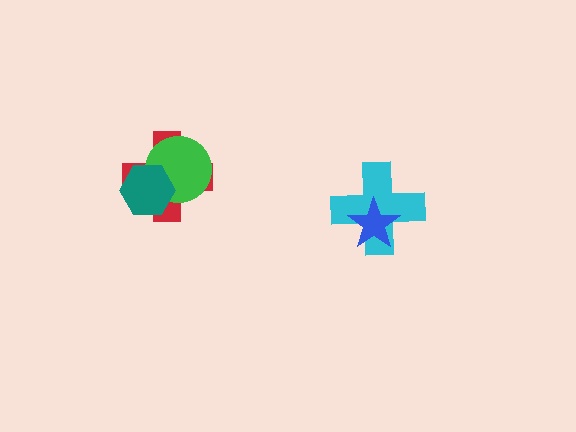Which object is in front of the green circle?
The teal hexagon is in front of the green circle.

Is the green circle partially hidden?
Yes, it is partially covered by another shape.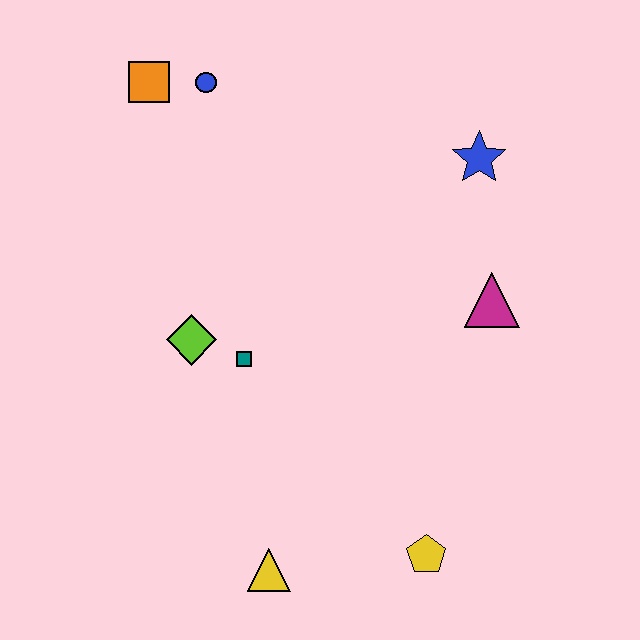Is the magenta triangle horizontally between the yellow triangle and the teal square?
No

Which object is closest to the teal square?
The lime diamond is closest to the teal square.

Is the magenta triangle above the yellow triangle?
Yes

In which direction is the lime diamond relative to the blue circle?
The lime diamond is below the blue circle.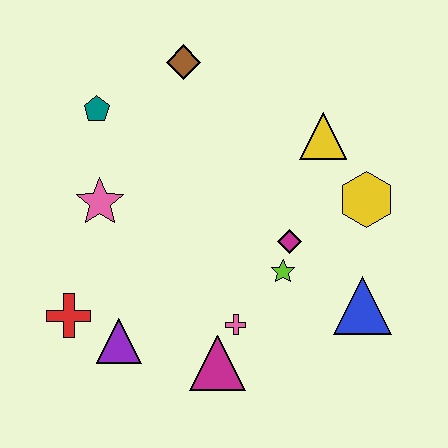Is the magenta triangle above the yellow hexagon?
No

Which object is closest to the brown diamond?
The teal pentagon is closest to the brown diamond.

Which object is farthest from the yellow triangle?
The red cross is farthest from the yellow triangle.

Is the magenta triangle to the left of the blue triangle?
Yes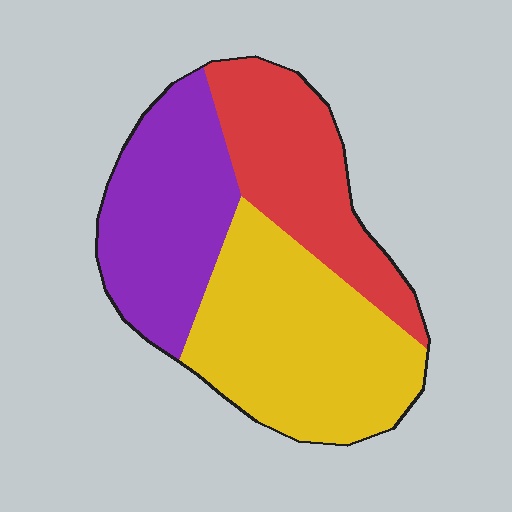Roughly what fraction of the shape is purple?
Purple takes up about one third (1/3) of the shape.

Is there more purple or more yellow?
Yellow.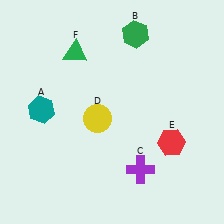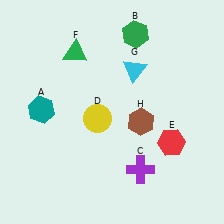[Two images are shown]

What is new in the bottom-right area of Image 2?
A brown hexagon (H) was added in the bottom-right area of Image 2.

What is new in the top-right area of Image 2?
A cyan triangle (G) was added in the top-right area of Image 2.